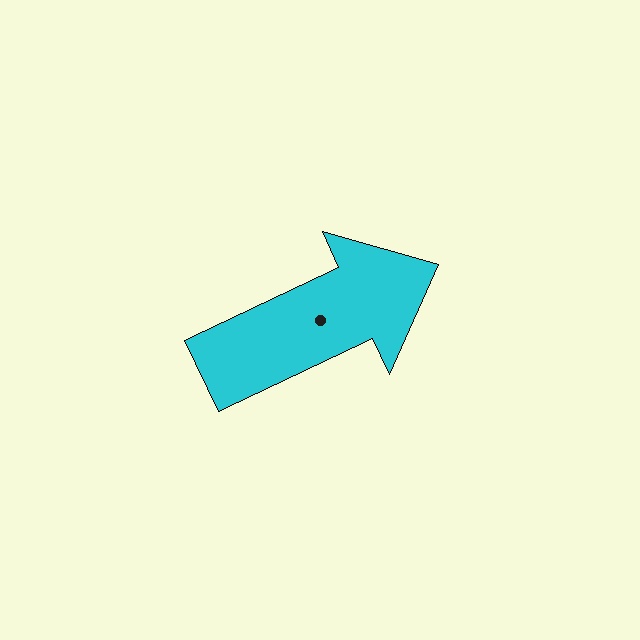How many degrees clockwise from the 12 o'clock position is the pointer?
Approximately 65 degrees.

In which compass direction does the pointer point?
Northeast.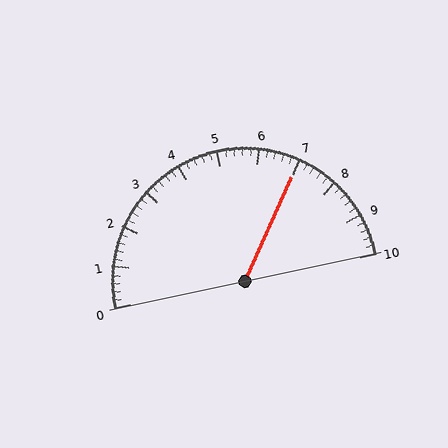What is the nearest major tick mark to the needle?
The nearest major tick mark is 7.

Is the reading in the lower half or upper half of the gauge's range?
The reading is in the upper half of the range (0 to 10).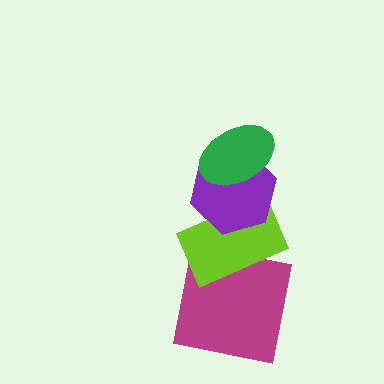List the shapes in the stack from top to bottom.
From top to bottom: the green ellipse, the purple hexagon, the lime rectangle, the magenta square.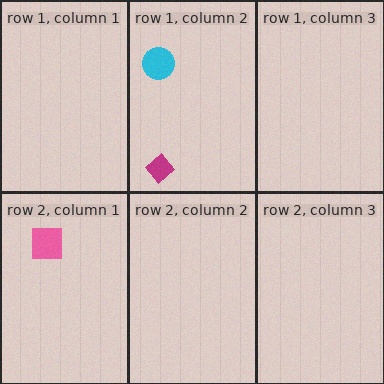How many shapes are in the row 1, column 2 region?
2.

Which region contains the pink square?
The row 2, column 1 region.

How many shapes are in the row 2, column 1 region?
1.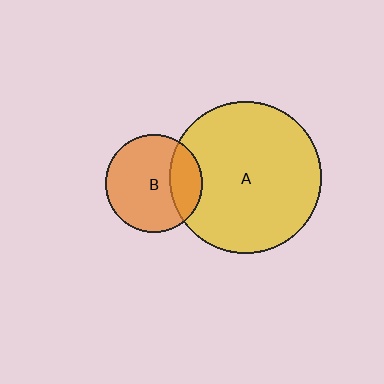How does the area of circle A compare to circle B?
Approximately 2.4 times.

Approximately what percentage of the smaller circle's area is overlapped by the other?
Approximately 25%.